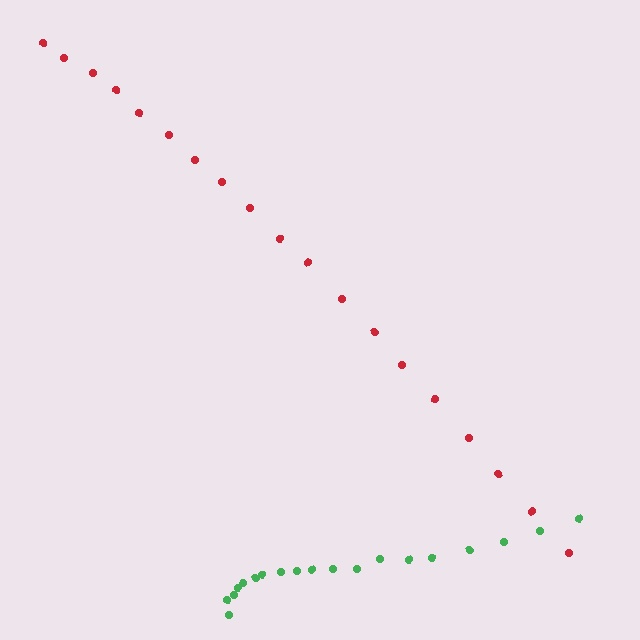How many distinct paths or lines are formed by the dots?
There are 2 distinct paths.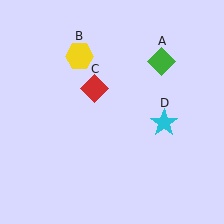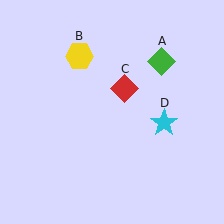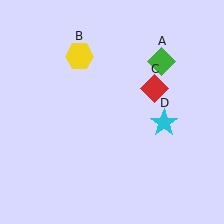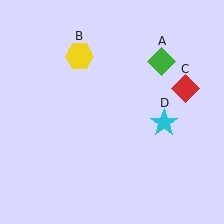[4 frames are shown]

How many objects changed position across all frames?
1 object changed position: red diamond (object C).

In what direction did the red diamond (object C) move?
The red diamond (object C) moved right.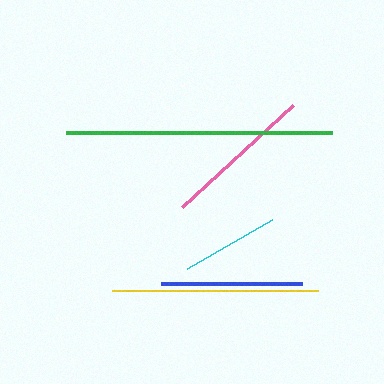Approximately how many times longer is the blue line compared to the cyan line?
The blue line is approximately 1.4 times the length of the cyan line.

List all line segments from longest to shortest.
From longest to shortest: green, yellow, pink, blue, cyan.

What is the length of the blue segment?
The blue segment is approximately 140 pixels long.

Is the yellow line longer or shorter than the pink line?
The yellow line is longer than the pink line.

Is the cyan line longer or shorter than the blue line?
The blue line is longer than the cyan line.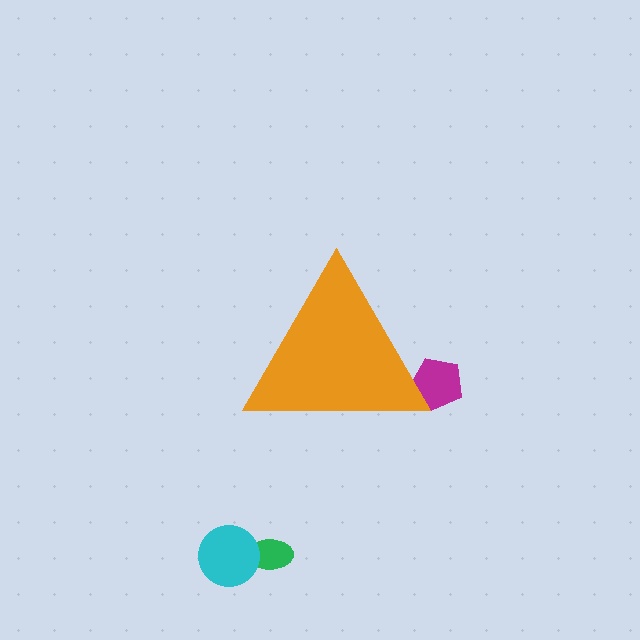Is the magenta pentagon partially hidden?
Yes, the magenta pentagon is partially hidden behind the orange triangle.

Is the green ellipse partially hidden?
No, the green ellipse is fully visible.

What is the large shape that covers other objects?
An orange triangle.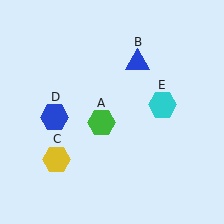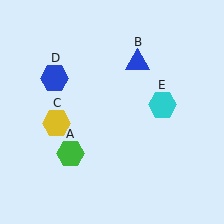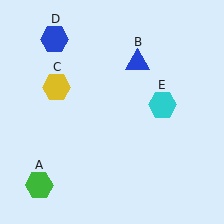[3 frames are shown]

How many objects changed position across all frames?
3 objects changed position: green hexagon (object A), yellow hexagon (object C), blue hexagon (object D).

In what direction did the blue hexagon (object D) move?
The blue hexagon (object D) moved up.